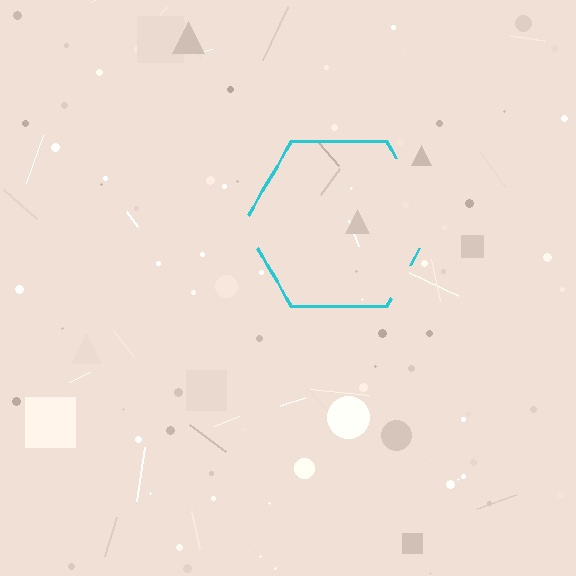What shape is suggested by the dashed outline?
The dashed outline suggests a hexagon.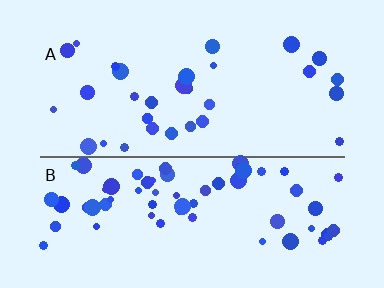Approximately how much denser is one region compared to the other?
Approximately 2.1× — region B over region A.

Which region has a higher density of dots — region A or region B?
B (the bottom).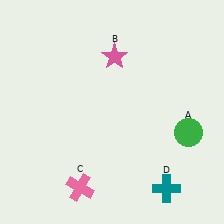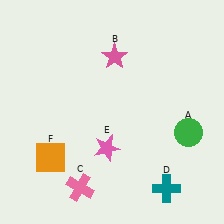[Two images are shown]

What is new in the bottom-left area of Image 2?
An orange square (F) was added in the bottom-left area of Image 2.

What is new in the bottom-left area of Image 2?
A pink star (E) was added in the bottom-left area of Image 2.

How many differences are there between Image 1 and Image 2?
There are 2 differences between the two images.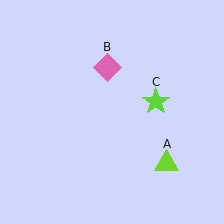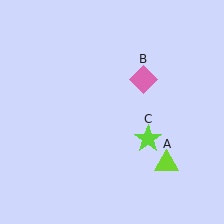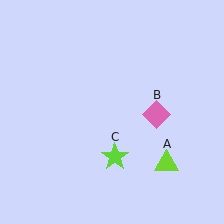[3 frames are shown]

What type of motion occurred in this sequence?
The pink diamond (object B), lime star (object C) rotated clockwise around the center of the scene.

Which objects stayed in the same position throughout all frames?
Lime triangle (object A) remained stationary.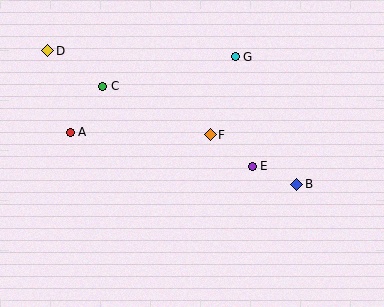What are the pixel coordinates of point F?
Point F is at (210, 135).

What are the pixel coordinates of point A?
Point A is at (70, 132).